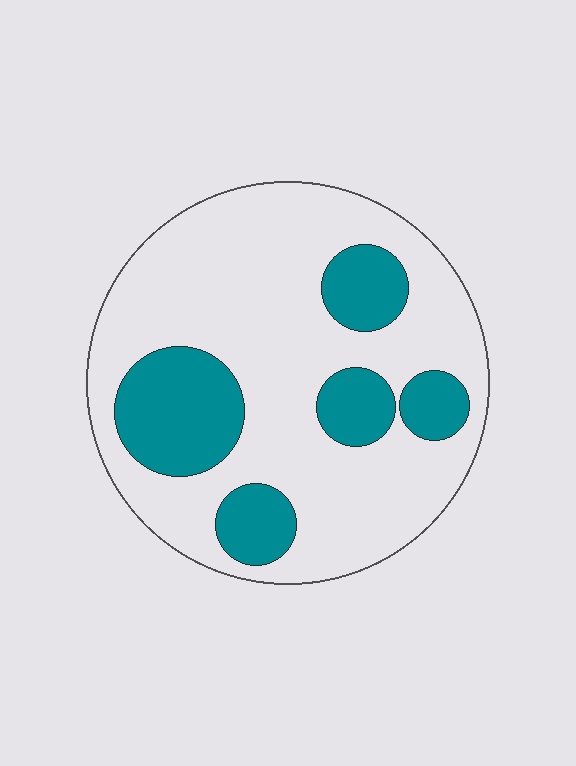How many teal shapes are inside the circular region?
5.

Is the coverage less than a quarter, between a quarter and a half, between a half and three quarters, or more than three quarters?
Between a quarter and a half.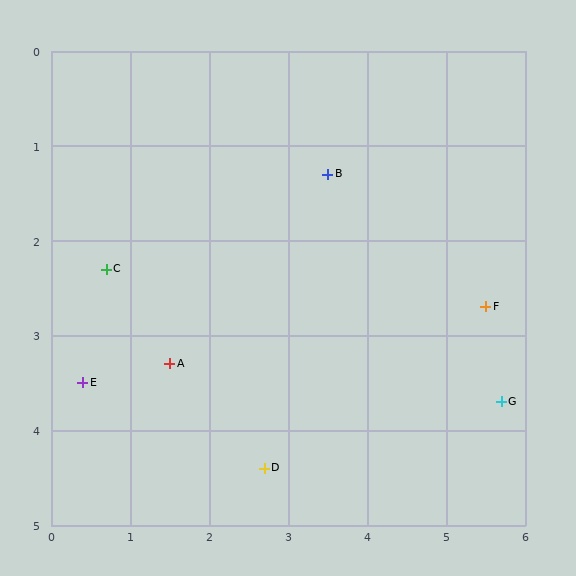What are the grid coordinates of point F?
Point F is at approximately (5.5, 2.7).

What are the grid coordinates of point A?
Point A is at approximately (1.5, 3.3).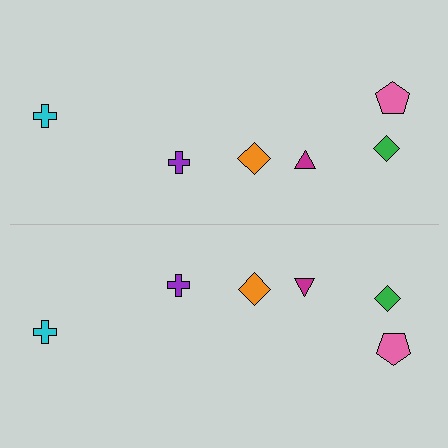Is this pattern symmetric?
Yes, this pattern has bilateral (reflection) symmetry.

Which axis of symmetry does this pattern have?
The pattern has a horizontal axis of symmetry running through the center of the image.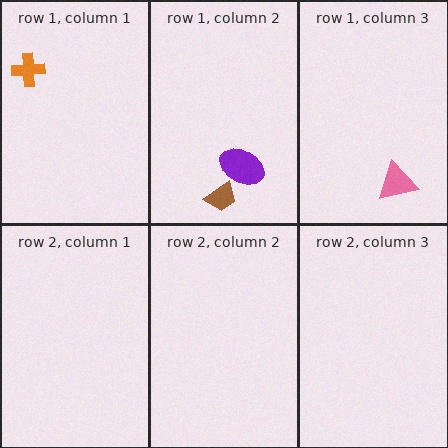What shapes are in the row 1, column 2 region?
The purple ellipse, the brown trapezoid.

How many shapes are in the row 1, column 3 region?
1.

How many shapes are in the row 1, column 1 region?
1.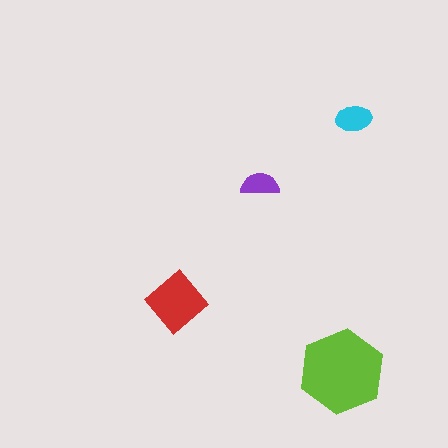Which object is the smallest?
The purple semicircle.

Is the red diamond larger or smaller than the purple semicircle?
Larger.